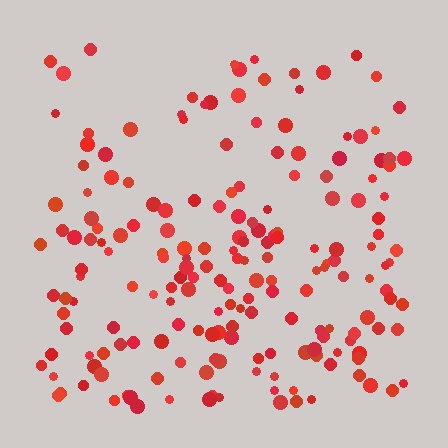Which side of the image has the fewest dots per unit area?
The top.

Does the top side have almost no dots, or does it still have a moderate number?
Still a moderate number, just noticeably fewer than the bottom.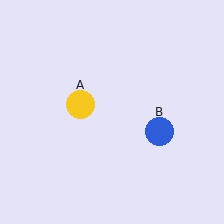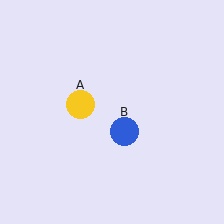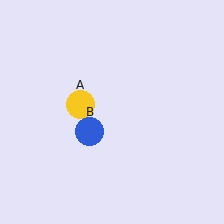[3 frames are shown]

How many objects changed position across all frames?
1 object changed position: blue circle (object B).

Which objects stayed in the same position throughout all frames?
Yellow circle (object A) remained stationary.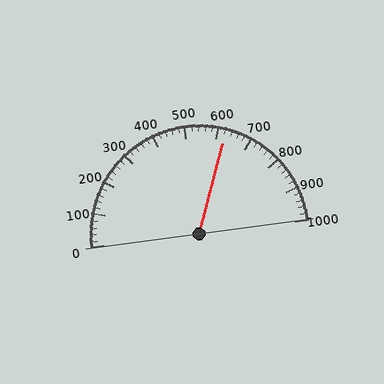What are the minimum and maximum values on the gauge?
The gauge ranges from 0 to 1000.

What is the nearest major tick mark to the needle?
The nearest major tick mark is 600.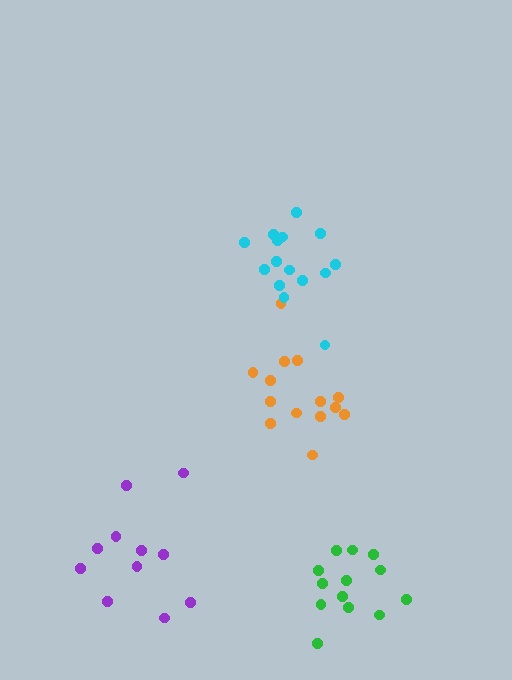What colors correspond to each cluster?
The clusters are colored: green, orange, cyan, purple.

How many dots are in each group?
Group 1: 13 dots, Group 2: 14 dots, Group 3: 15 dots, Group 4: 11 dots (53 total).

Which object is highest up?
The cyan cluster is topmost.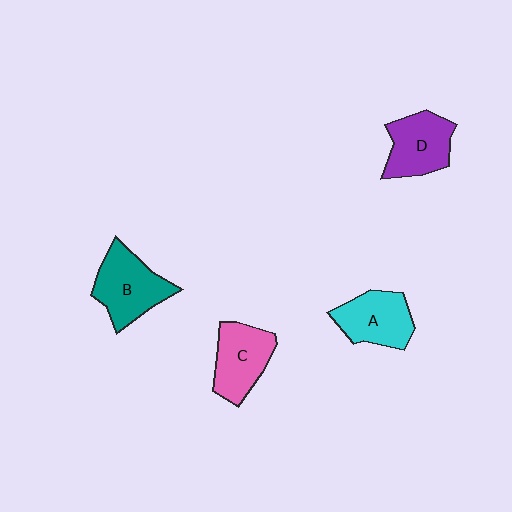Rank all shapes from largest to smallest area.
From largest to smallest: B (teal), D (purple), C (pink), A (cyan).